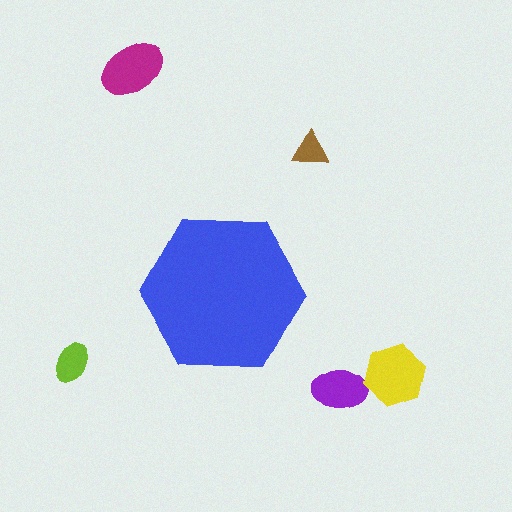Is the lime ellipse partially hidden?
No, the lime ellipse is fully visible.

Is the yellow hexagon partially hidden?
No, the yellow hexagon is fully visible.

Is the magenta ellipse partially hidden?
No, the magenta ellipse is fully visible.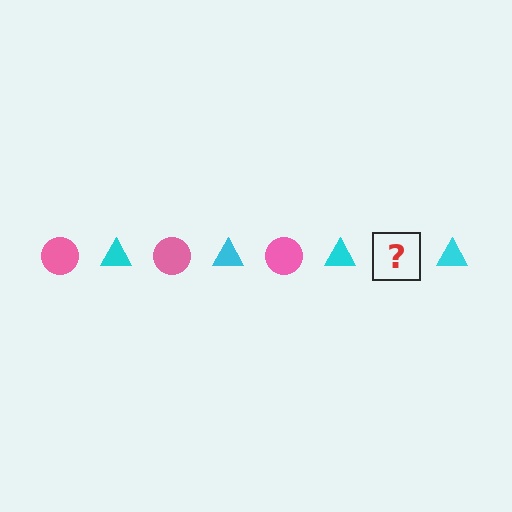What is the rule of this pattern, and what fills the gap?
The rule is that the pattern alternates between pink circle and cyan triangle. The gap should be filled with a pink circle.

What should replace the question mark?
The question mark should be replaced with a pink circle.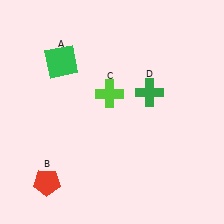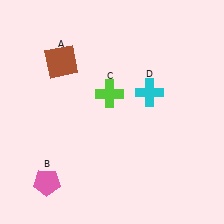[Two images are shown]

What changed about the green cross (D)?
In Image 1, D is green. In Image 2, it changed to cyan.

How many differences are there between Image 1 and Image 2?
There are 3 differences between the two images.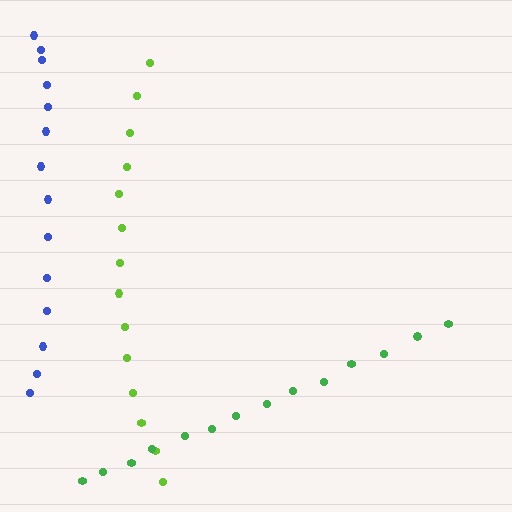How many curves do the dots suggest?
There are 3 distinct paths.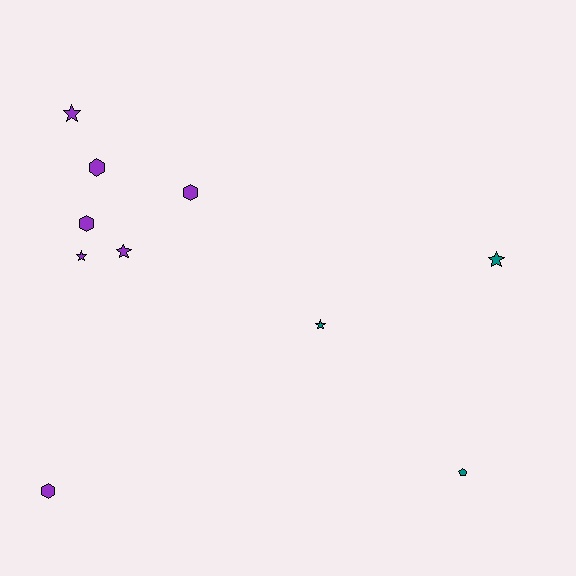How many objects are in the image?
There are 10 objects.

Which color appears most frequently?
Purple, with 7 objects.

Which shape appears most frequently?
Star, with 5 objects.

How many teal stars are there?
There are 2 teal stars.